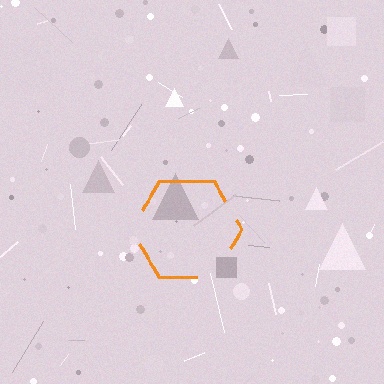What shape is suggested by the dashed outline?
The dashed outline suggests a hexagon.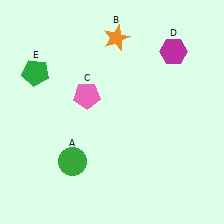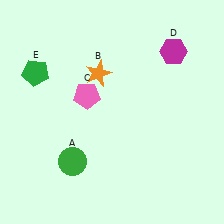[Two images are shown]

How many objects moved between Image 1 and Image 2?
1 object moved between the two images.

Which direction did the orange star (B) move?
The orange star (B) moved down.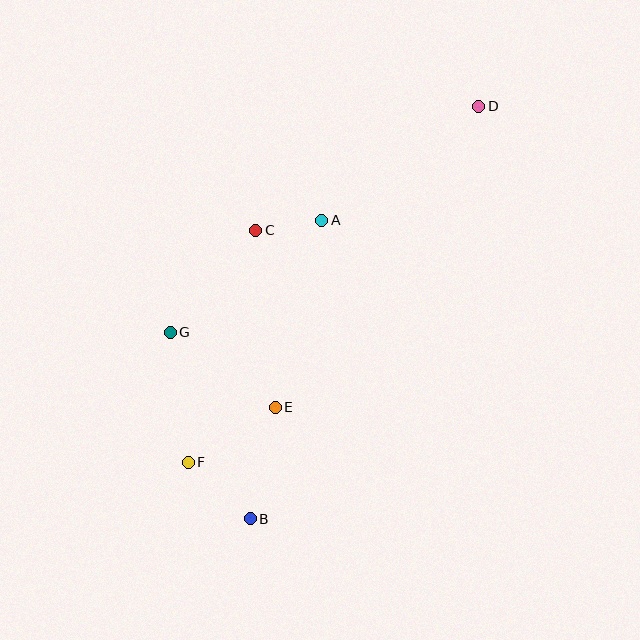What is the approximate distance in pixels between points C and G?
The distance between C and G is approximately 133 pixels.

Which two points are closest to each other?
Points A and C are closest to each other.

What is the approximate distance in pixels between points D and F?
The distance between D and F is approximately 460 pixels.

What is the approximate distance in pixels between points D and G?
The distance between D and G is approximately 382 pixels.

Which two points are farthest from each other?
Points B and D are farthest from each other.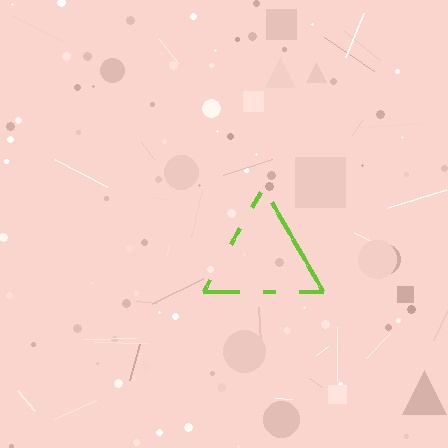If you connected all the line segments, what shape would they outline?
They would outline a triangle.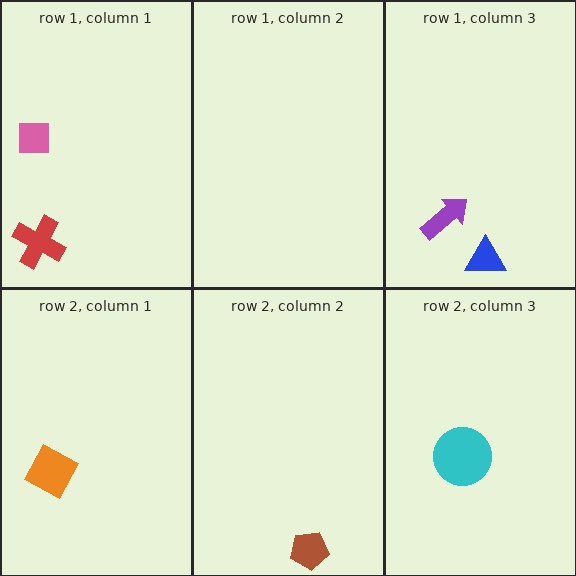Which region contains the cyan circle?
The row 2, column 3 region.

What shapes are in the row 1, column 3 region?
The purple arrow, the blue triangle.